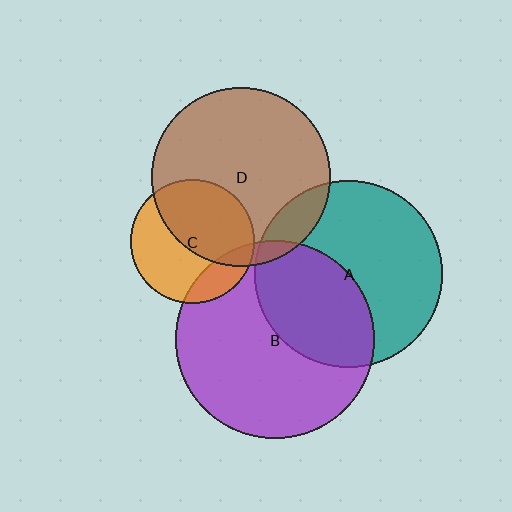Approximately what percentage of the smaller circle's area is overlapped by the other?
Approximately 5%.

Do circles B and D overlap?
Yes.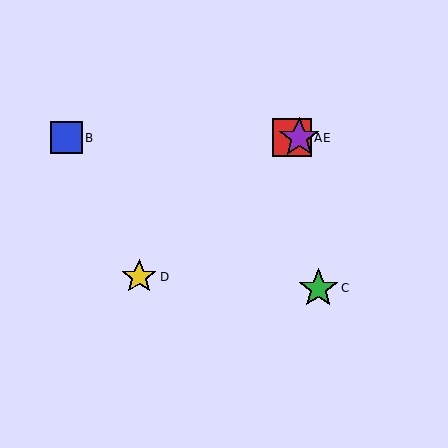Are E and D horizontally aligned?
No, E is at y≈138 and D is at y≈277.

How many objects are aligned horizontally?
3 objects (A, B, E) are aligned horizontally.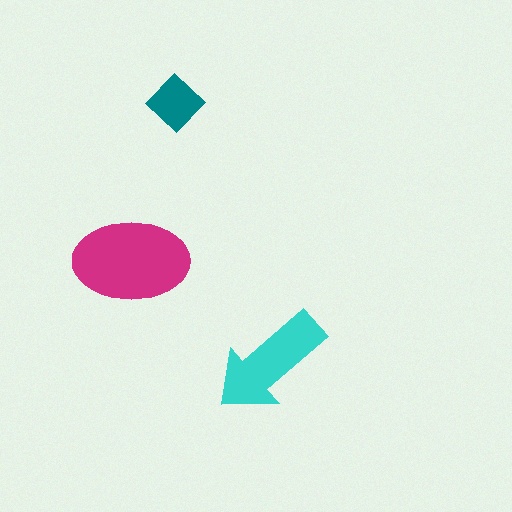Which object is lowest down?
The cyan arrow is bottommost.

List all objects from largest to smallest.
The magenta ellipse, the cyan arrow, the teal diamond.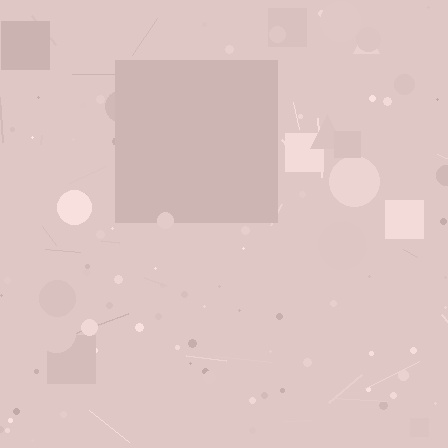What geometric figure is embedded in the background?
A square is embedded in the background.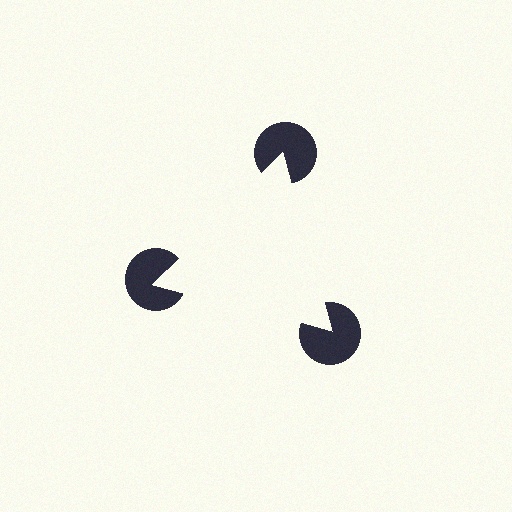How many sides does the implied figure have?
3 sides.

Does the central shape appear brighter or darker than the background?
It typically appears slightly brighter than the background, even though no actual brightness change is drawn.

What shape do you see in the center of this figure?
An illusory triangle — its edges are inferred from the aligned wedge cuts in the pac-man discs, not physically drawn.